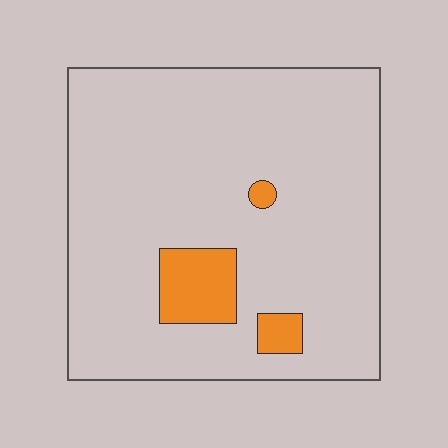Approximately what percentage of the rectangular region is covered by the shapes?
Approximately 10%.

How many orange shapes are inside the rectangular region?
3.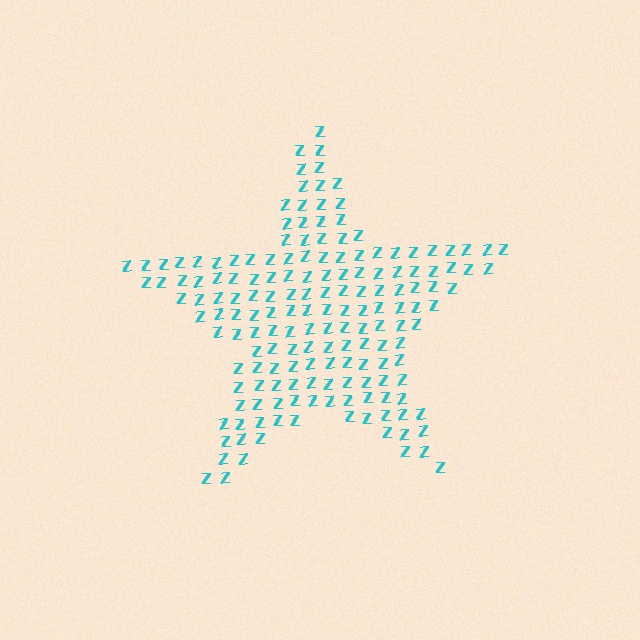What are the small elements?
The small elements are letter Z's.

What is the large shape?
The large shape is a star.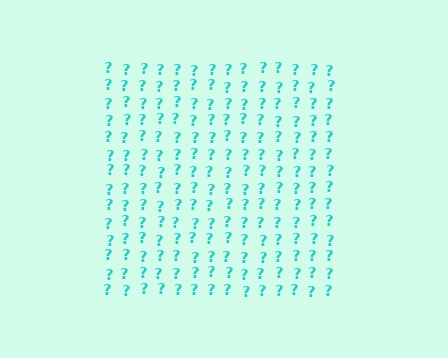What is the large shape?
The large shape is a square.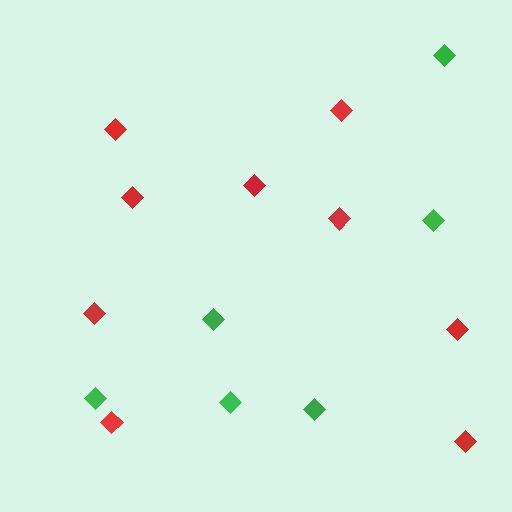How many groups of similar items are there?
There are 2 groups: one group of red diamonds (9) and one group of green diamonds (6).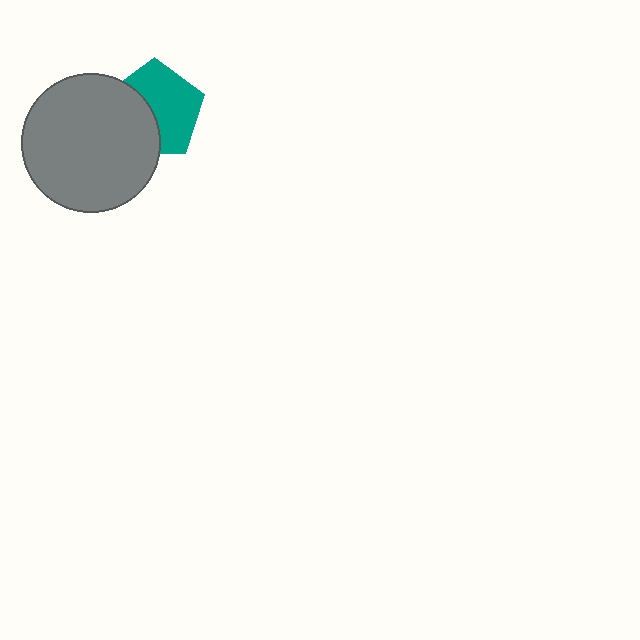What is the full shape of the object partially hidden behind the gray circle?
The partially hidden object is a teal pentagon.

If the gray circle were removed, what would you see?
You would see the complete teal pentagon.